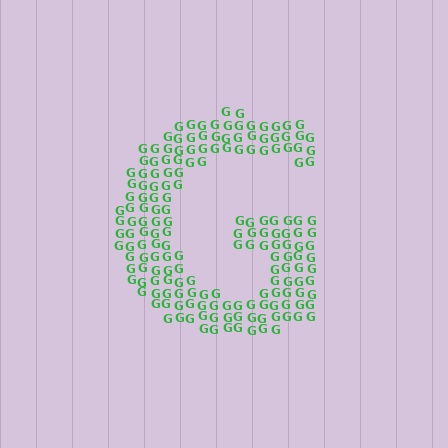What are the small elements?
The small elements are letter G's.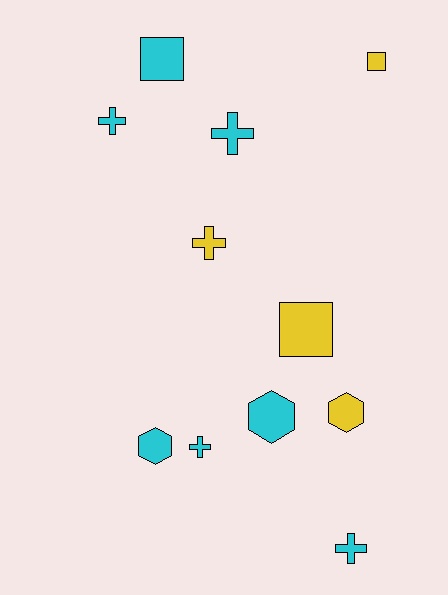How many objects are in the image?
There are 11 objects.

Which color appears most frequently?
Cyan, with 7 objects.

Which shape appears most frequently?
Cross, with 5 objects.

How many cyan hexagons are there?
There are 2 cyan hexagons.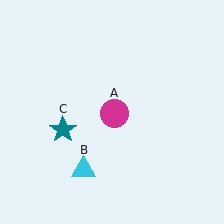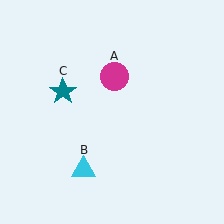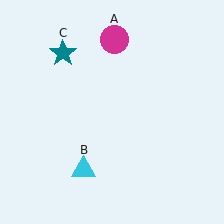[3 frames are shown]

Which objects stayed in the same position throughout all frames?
Cyan triangle (object B) remained stationary.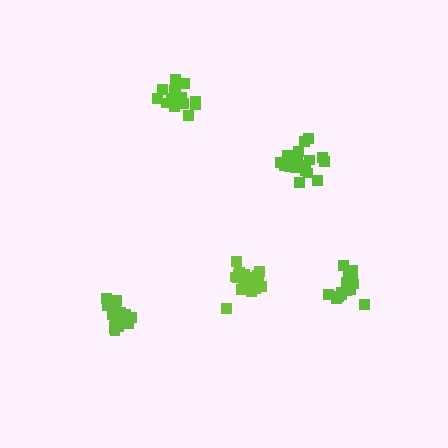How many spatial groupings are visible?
There are 5 spatial groupings.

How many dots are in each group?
Group 1: 17 dots, Group 2: 17 dots, Group 3: 17 dots, Group 4: 20 dots, Group 5: 19 dots (90 total).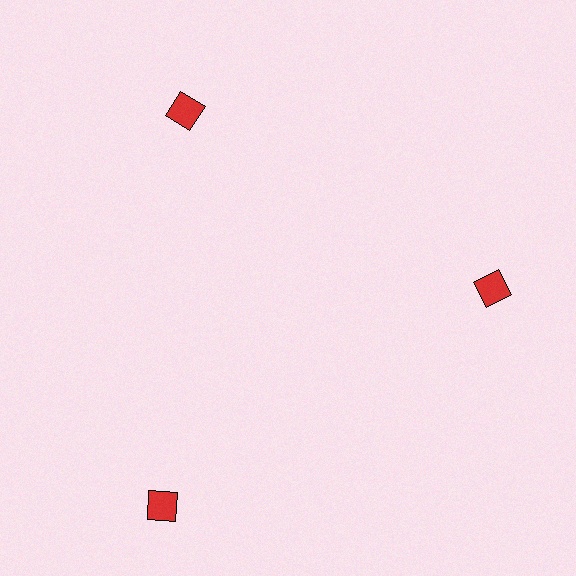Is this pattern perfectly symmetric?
No. The 3 red squares are arranged in a ring, but one element near the 7 o'clock position is pushed outward from the center, breaking the 3-fold rotational symmetry.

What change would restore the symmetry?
The symmetry would be restored by moving it inward, back onto the ring so that all 3 squares sit at equal angles and equal distance from the center.